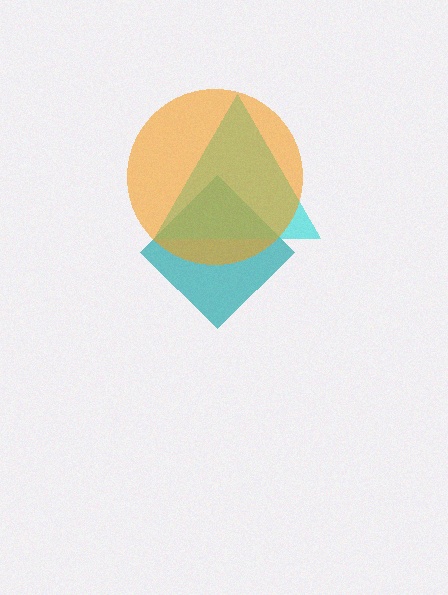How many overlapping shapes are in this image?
There are 3 overlapping shapes in the image.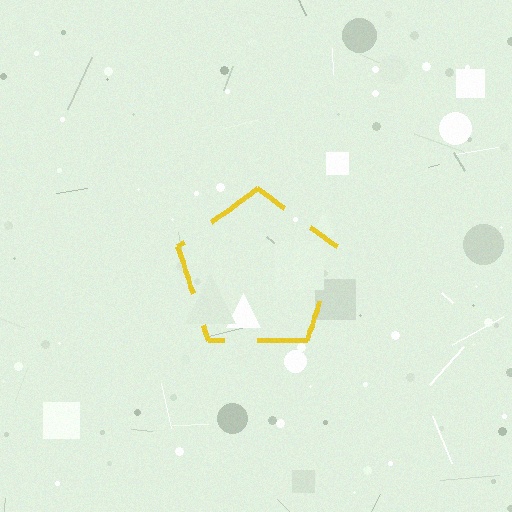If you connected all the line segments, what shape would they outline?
They would outline a pentagon.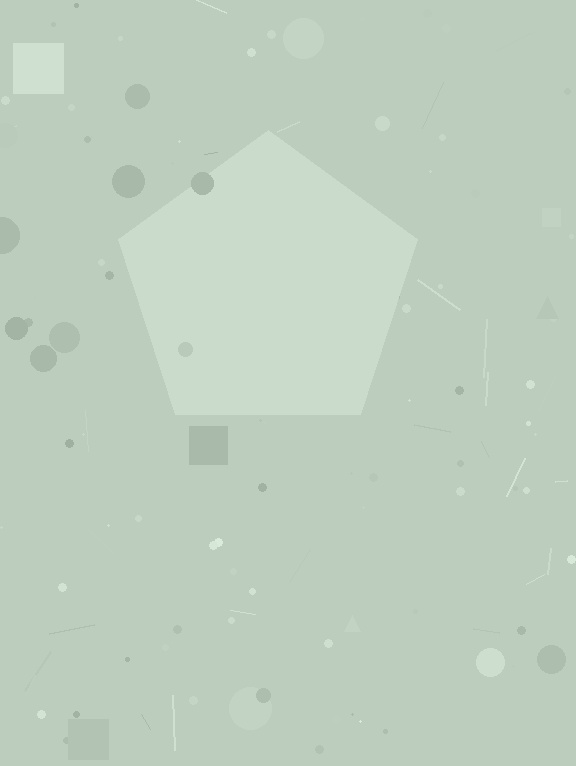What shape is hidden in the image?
A pentagon is hidden in the image.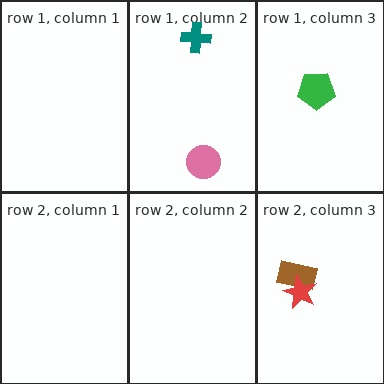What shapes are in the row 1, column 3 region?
The green pentagon.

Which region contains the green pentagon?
The row 1, column 3 region.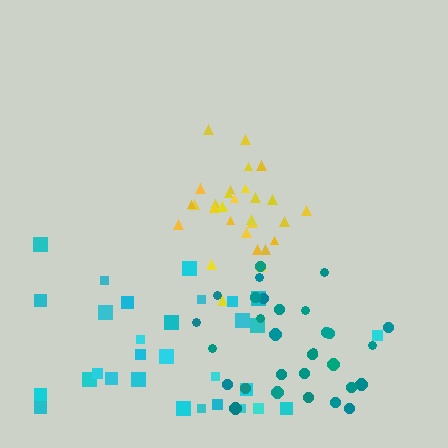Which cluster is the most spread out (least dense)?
Cyan.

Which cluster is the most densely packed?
Yellow.